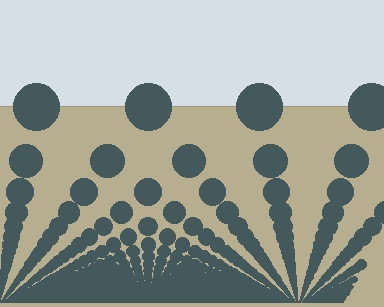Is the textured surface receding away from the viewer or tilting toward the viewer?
The surface appears to tilt toward the viewer. Texture elements get larger and sparser toward the top.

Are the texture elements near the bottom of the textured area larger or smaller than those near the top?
Smaller. The gradient is inverted — elements near the bottom are smaller and denser.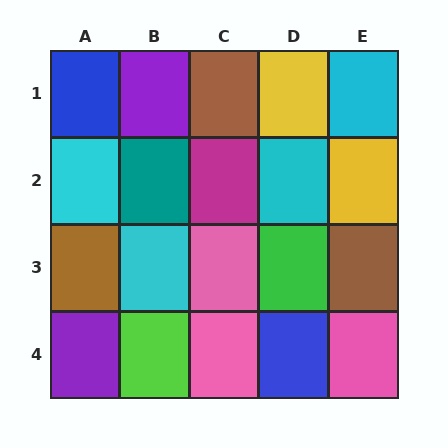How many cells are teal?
1 cell is teal.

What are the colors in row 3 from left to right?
Brown, cyan, pink, green, brown.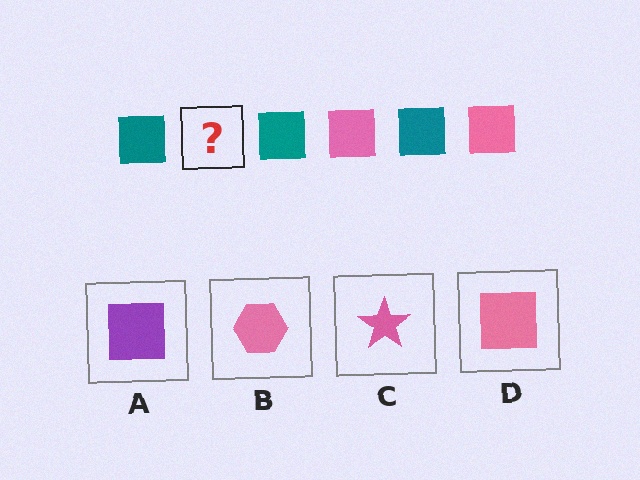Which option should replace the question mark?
Option D.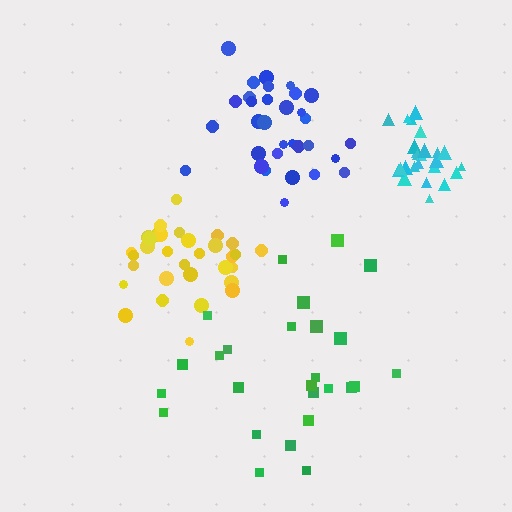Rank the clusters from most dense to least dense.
cyan, yellow, blue, green.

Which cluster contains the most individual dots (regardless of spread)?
Yellow (32).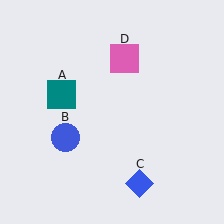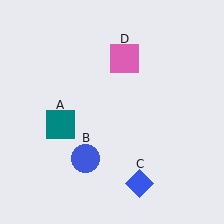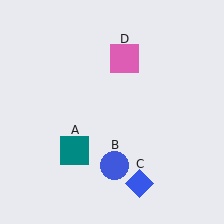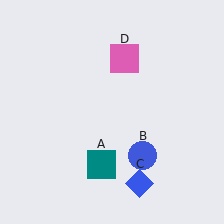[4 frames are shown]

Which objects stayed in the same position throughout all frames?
Blue diamond (object C) and pink square (object D) remained stationary.